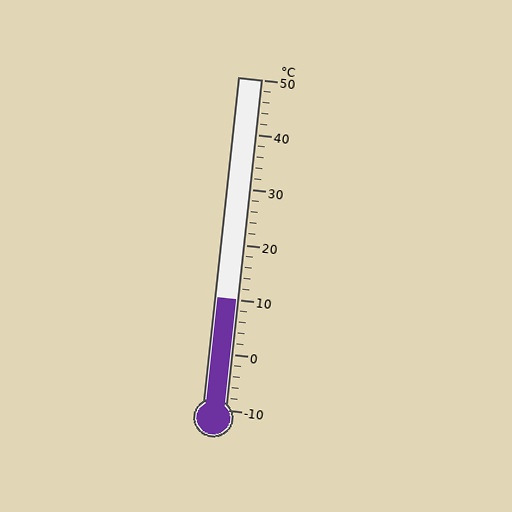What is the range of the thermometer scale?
The thermometer scale ranges from -10°C to 50°C.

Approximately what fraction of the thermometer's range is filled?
The thermometer is filled to approximately 35% of its range.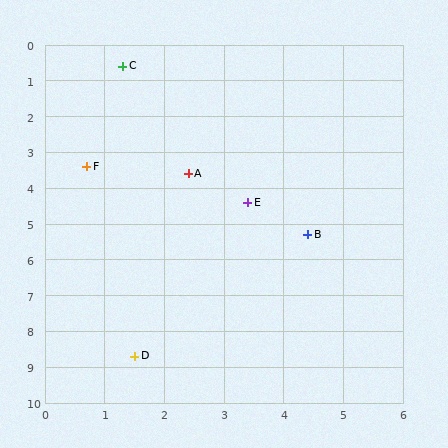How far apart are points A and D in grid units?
Points A and D are about 5.2 grid units apart.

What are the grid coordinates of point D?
Point D is at approximately (1.5, 8.7).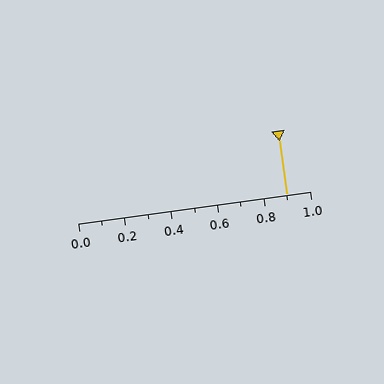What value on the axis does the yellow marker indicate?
The marker indicates approximately 0.9.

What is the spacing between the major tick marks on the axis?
The major ticks are spaced 0.2 apart.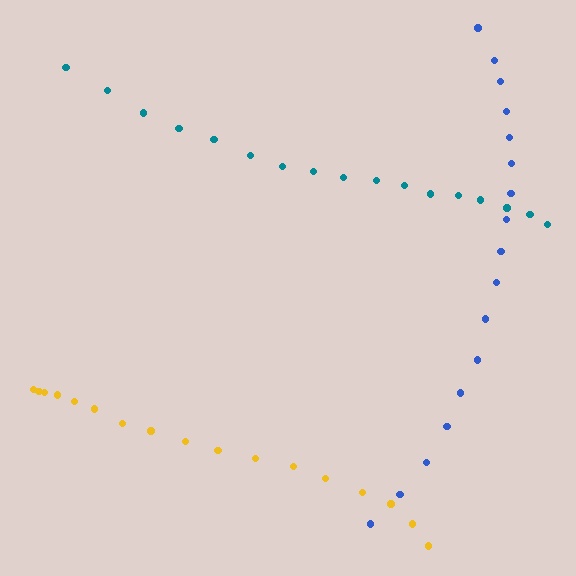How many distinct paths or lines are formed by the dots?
There are 3 distinct paths.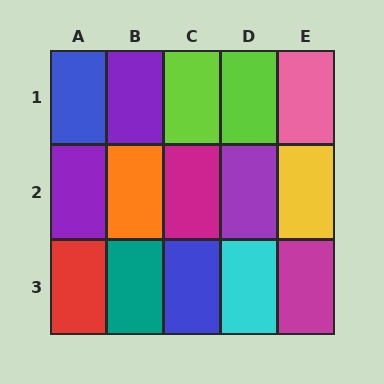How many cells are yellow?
1 cell is yellow.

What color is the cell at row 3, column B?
Teal.